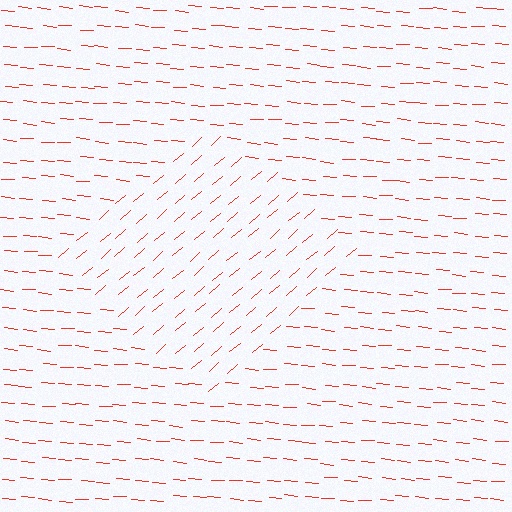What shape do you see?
I see a diamond.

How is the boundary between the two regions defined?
The boundary is defined purely by a change in line orientation (approximately 45 degrees difference). All lines are the same color and thickness.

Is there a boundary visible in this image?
Yes, there is a texture boundary formed by a change in line orientation.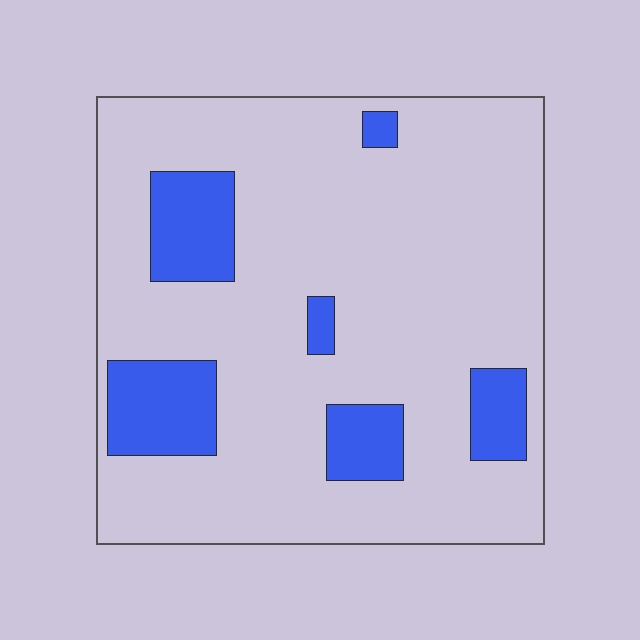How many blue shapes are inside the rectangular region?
6.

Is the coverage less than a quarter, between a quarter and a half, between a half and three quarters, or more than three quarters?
Less than a quarter.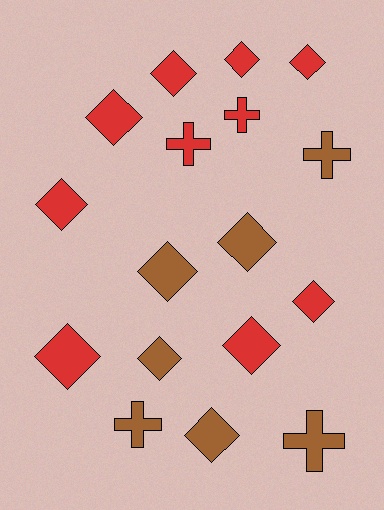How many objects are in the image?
There are 17 objects.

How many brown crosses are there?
There are 3 brown crosses.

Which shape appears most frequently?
Diamond, with 12 objects.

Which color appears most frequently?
Red, with 10 objects.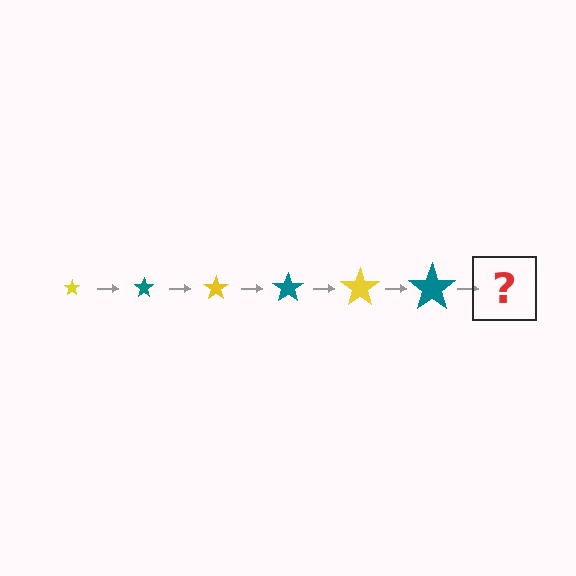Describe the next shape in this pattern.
It should be a yellow star, larger than the previous one.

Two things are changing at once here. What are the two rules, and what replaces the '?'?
The two rules are that the star grows larger each step and the color cycles through yellow and teal. The '?' should be a yellow star, larger than the previous one.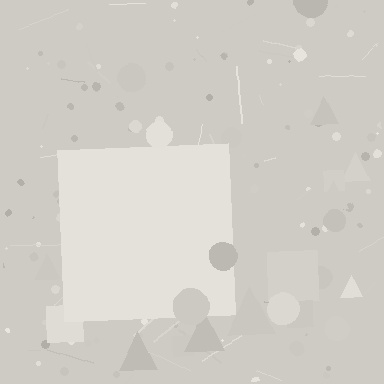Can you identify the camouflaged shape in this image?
The camouflaged shape is a square.